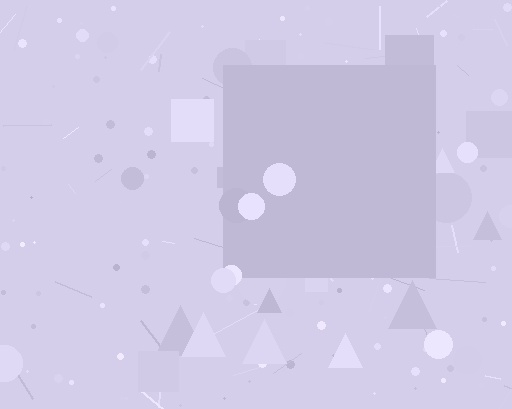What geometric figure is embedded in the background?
A square is embedded in the background.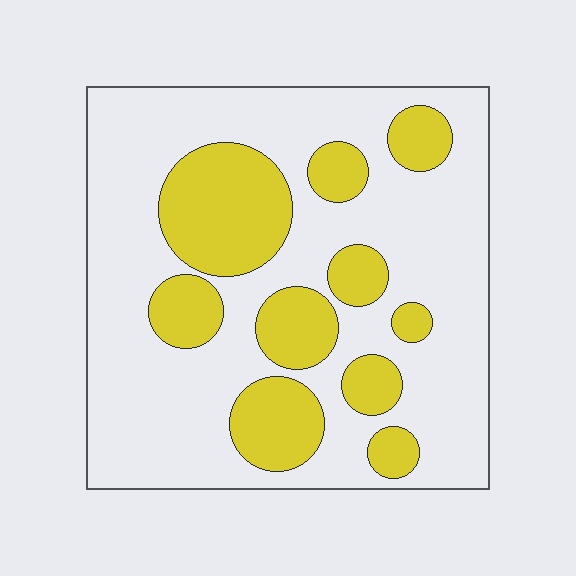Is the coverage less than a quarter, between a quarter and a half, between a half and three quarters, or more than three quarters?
Between a quarter and a half.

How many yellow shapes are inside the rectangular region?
10.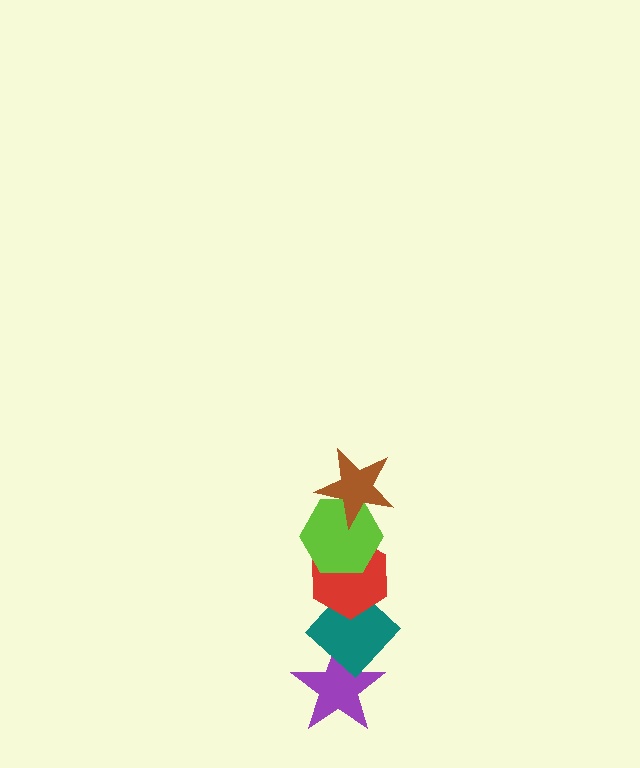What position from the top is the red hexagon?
The red hexagon is 3rd from the top.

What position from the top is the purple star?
The purple star is 5th from the top.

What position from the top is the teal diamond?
The teal diamond is 4th from the top.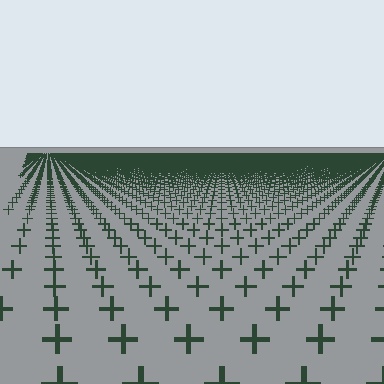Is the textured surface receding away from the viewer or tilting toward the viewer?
The surface is receding away from the viewer. Texture elements get smaller and denser toward the top.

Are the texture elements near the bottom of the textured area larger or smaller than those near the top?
Larger. Near the bottom, elements are closer to the viewer and appear at a bigger on-screen size.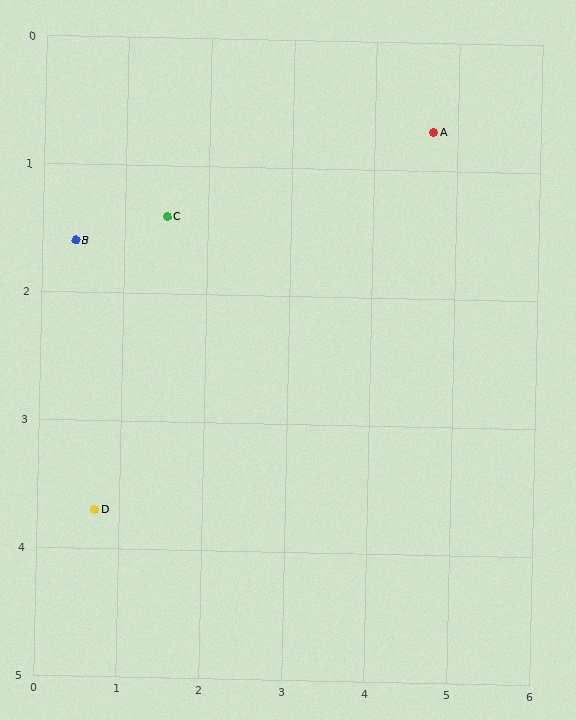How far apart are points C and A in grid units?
Points C and A are about 3.3 grid units apart.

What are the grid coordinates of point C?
Point C is at approximately (1.5, 1.4).